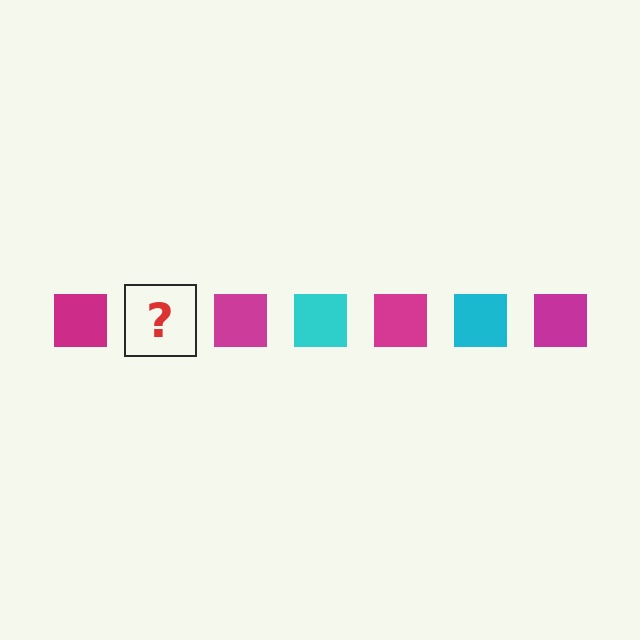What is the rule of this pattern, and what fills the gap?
The rule is that the pattern cycles through magenta, cyan squares. The gap should be filled with a cyan square.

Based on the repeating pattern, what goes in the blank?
The blank should be a cyan square.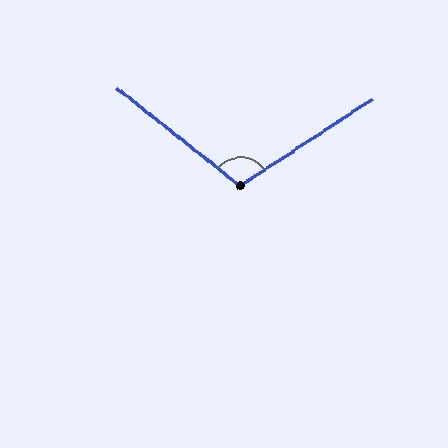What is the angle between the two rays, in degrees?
Approximately 109 degrees.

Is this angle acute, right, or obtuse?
It is obtuse.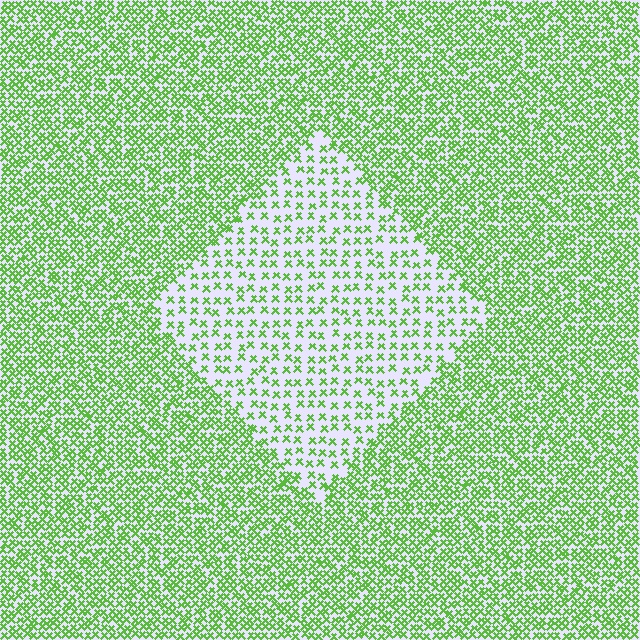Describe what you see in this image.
The image contains small lime elements arranged at two different densities. A diamond-shaped region is visible where the elements are less densely packed than the surrounding area.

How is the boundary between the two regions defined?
The boundary is defined by a change in element density (approximately 2.3x ratio). All elements are the same color, size, and shape.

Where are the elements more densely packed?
The elements are more densely packed outside the diamond boundary.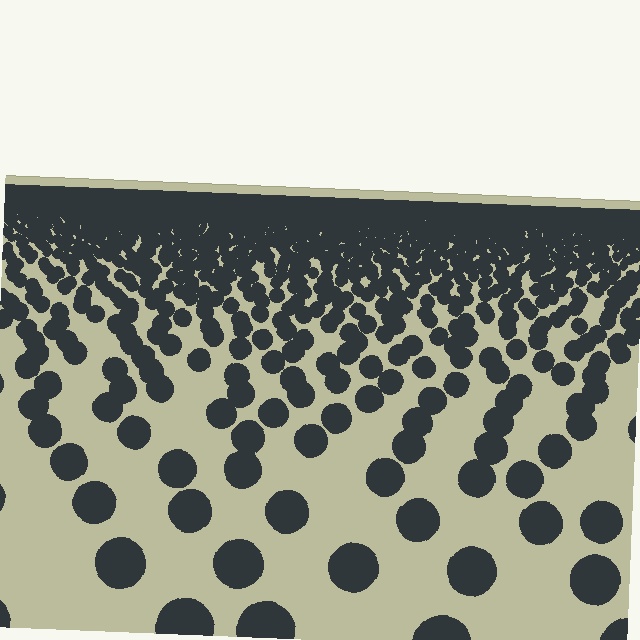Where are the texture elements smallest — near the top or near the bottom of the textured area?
Near the top.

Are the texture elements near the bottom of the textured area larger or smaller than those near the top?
Larger. Near the bottom, elements are closer to the viewer and appear at a bigger on-screen size.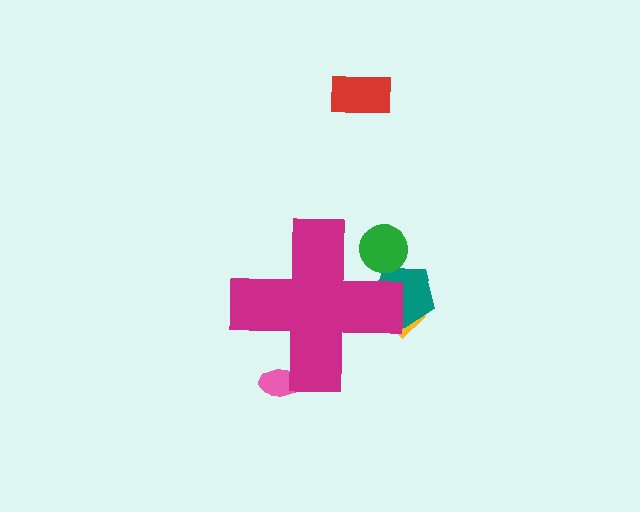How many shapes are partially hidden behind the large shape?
4 shapes are partially hidden.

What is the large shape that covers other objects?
A magenta cross.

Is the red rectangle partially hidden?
No, the red rectangle is fully visible.